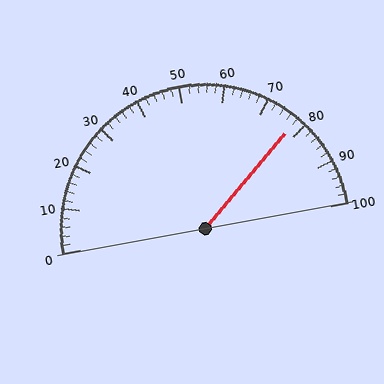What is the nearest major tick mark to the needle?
The nearest major tick mark is 80.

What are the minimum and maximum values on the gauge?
The gauge ranges from 0 to 100.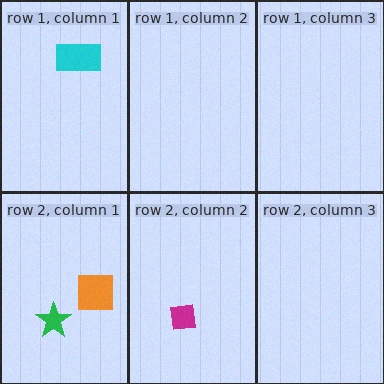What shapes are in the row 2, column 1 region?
The green star, the orange square.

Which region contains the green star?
The row 2, column 1 region.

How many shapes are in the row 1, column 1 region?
1.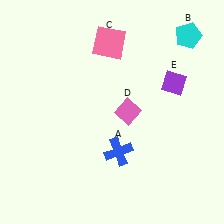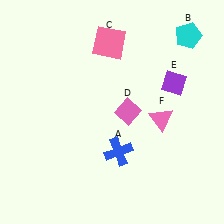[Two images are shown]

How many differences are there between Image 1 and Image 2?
There is 1 difference between the two images.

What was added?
A pink triangle (F) was added in Image 2.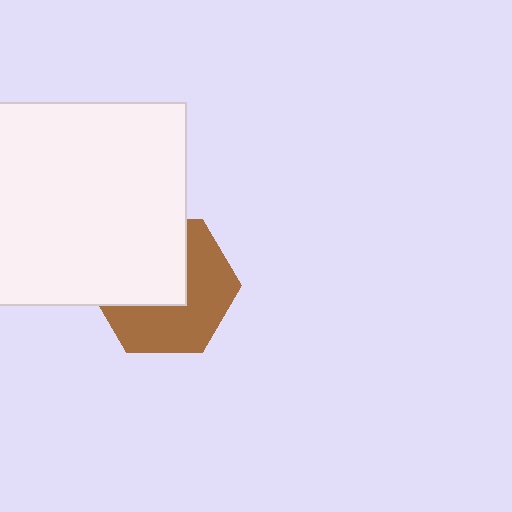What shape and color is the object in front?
The object in front is a white square.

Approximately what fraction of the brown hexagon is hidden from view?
Roughly 47% of the brown hexagon is hidden behind the white square.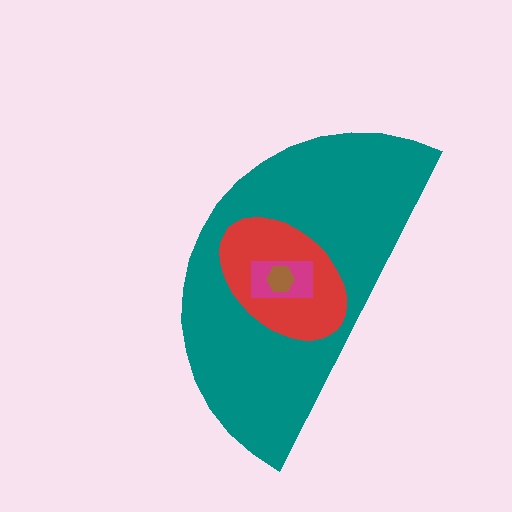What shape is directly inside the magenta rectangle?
The brown hexagon.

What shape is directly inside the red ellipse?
The magenta rectangle.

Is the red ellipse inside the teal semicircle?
Yes.